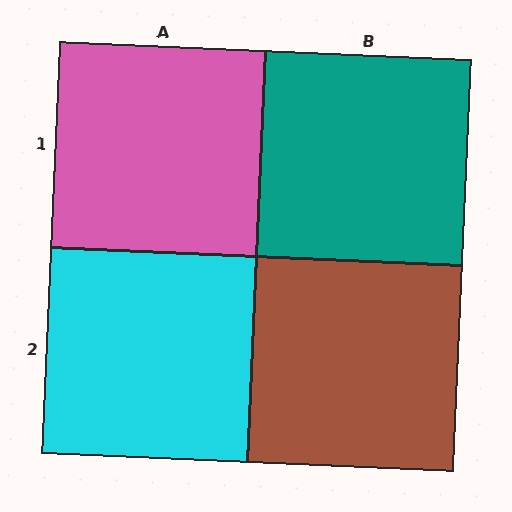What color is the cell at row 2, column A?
Cyan.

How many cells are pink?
1 cell is pink.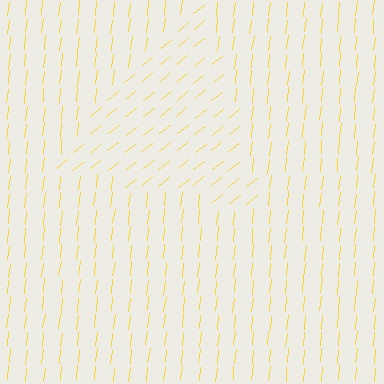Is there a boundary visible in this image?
Yes, there is a texture boundary formed by a change in line orientation.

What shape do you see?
I see a triangle.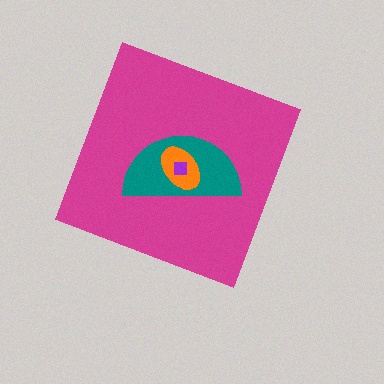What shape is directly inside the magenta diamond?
The teal semicircle.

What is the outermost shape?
The magenta diamond.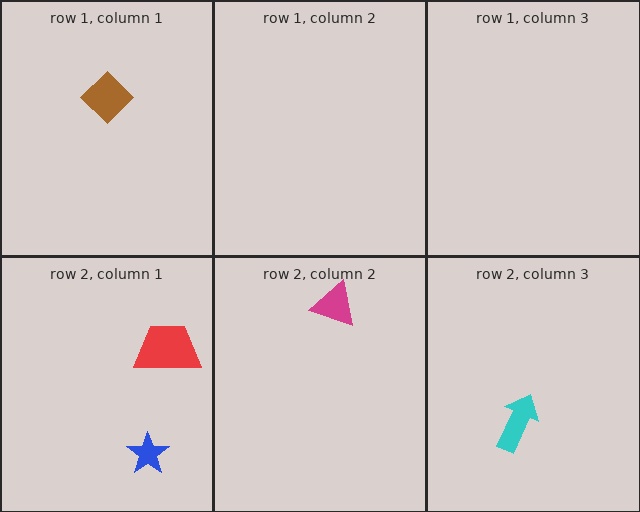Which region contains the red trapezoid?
The row 2, column 1 region.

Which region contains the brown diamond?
The row 1, column 1 region.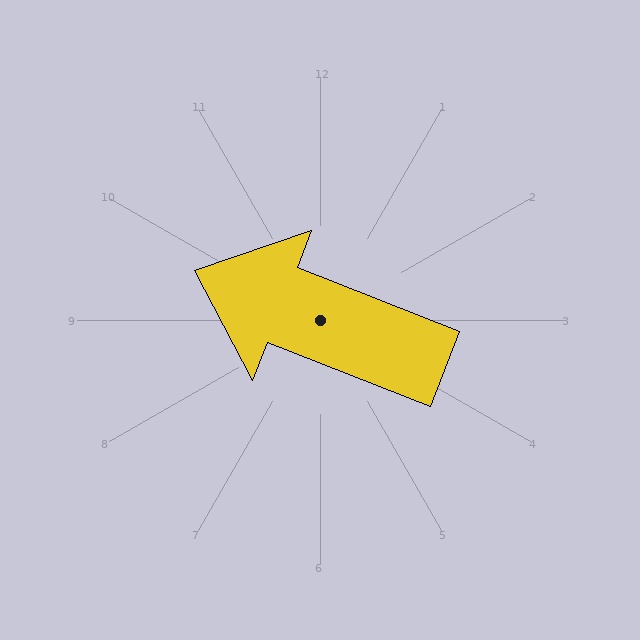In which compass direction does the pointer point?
West.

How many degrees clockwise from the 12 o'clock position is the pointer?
Approximately 291 degrees.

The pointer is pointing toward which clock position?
Roughly 10 o'clock.